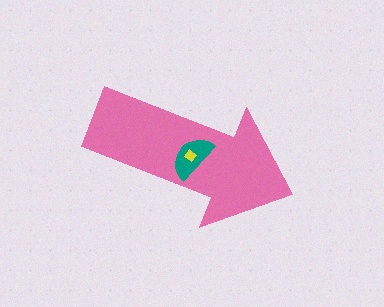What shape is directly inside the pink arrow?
The teal semicircle.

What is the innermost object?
The yellow diamond.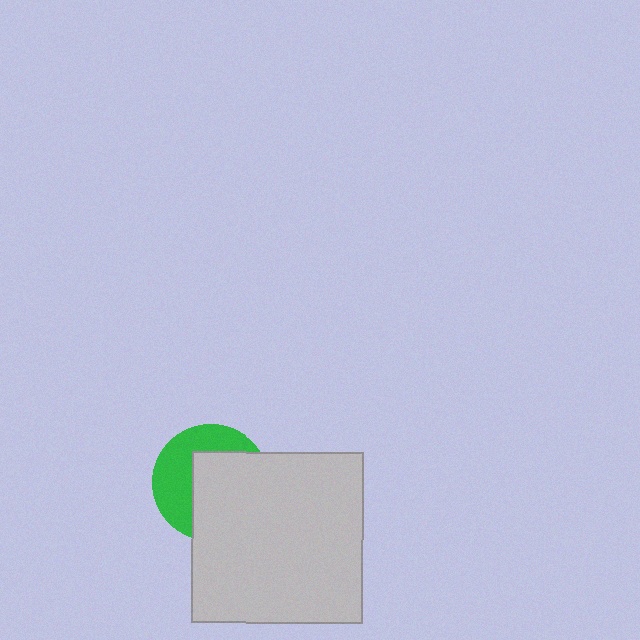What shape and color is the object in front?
The object in front is a light gray square.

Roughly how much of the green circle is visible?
A small part of it is visible (roughly 43%).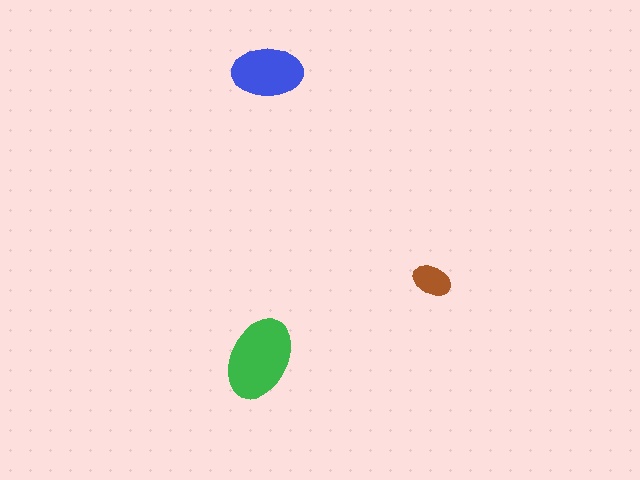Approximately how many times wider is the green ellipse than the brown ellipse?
About 2 times wider.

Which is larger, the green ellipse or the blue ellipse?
The green one.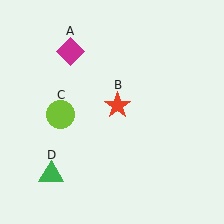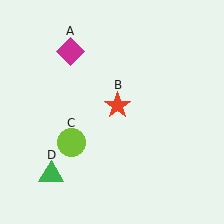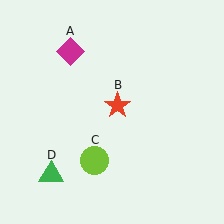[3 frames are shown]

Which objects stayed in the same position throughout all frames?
Magenta diamond (object A) and red star (object B) and green triangle (object D) remained stationary.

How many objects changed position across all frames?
1 object changed position: lime circle (object C).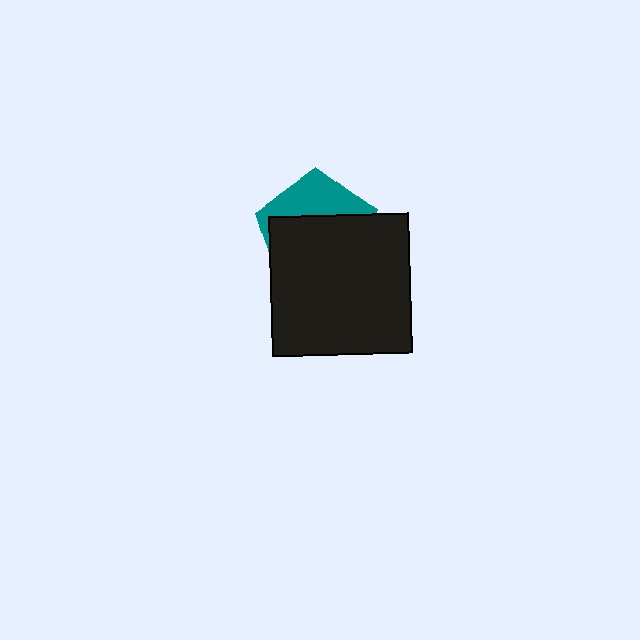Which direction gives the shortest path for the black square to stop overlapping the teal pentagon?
Moving down gives the shortest separation.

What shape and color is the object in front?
The object in front is a black square.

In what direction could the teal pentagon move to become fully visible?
The teal pentagon could move up. That would shift it out from behind the black square entirely.